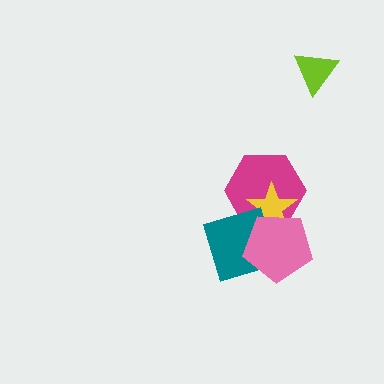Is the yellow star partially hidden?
Yes, it is partially covered by another shape.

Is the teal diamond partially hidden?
Yes, it is partially covered by another shape.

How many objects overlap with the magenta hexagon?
3 objects overlap with the magenta hexagon.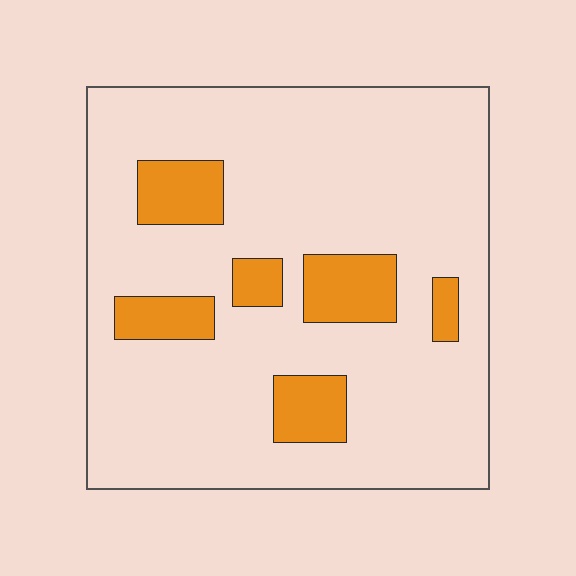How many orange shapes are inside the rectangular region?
6.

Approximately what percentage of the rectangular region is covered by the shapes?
Approximately 15%.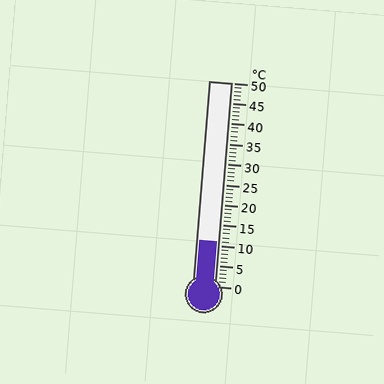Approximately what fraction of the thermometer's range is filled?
The thermometer is filled to approximately 20% of its range.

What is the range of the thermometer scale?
The thermometer scale ranges from 0°C to 50°C.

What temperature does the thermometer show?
The thermometer shows approximately 11°C.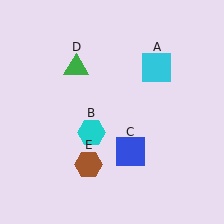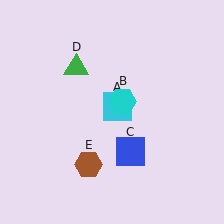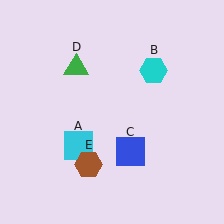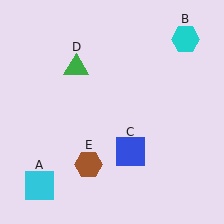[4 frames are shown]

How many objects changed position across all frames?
2 objects changed position: cyan square (object A), cyan hexagon (object B).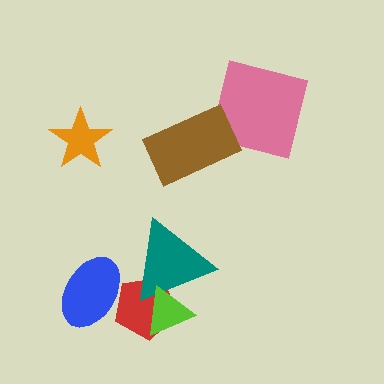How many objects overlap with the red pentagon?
3 objects overlap with the red pentagon.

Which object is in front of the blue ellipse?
The red pentagon is in front of the blue ellipse.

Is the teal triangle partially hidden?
Yes, it is partially covered by another shape.